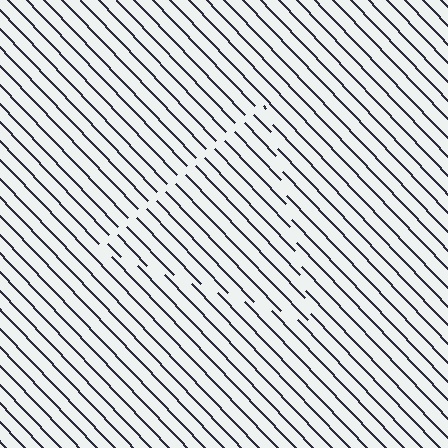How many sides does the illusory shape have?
3 sides — the line-ends trace a triangle.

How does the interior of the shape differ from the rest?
The interior of the shape contains the same grating, shifted by half a period — the contour is defined by the phase discontinuity where line-ends from the inner and outer gratings abut.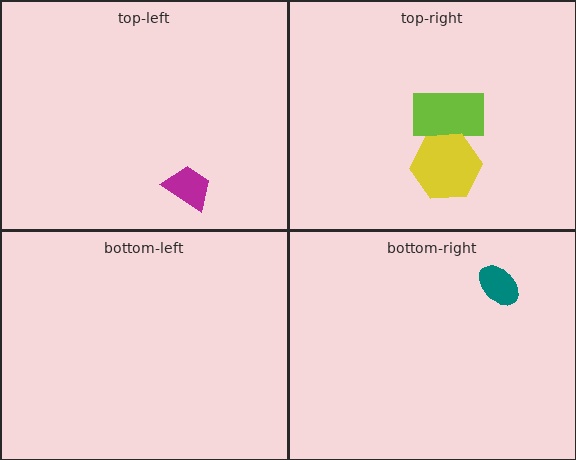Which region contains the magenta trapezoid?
The top-left region.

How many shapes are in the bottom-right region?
1.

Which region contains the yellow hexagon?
The top-right region.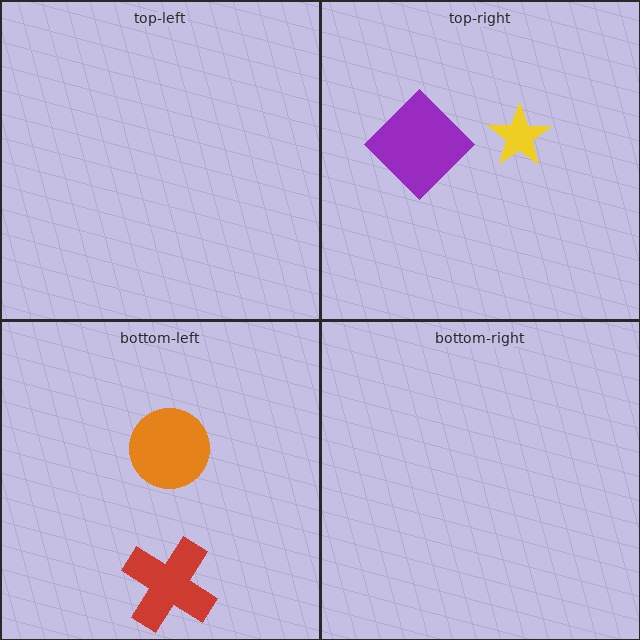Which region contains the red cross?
The bottom-left region.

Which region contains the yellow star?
The top-right region.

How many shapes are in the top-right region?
2.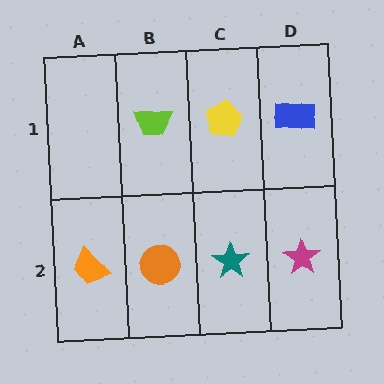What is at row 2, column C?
A teal star.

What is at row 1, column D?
A blue rectangle.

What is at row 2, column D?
A magenta star.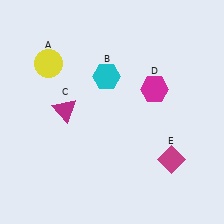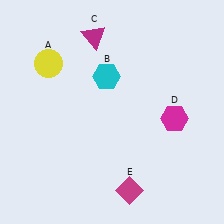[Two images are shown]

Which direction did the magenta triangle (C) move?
The magenta triangle (C) moved up.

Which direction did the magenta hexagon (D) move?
The magenta hexagon (D) moved down.